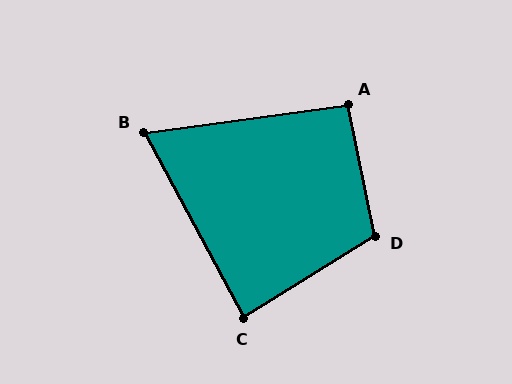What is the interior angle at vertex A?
Approximately 94 degrees (approximately right).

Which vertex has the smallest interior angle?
B, at approximately 69 degrees.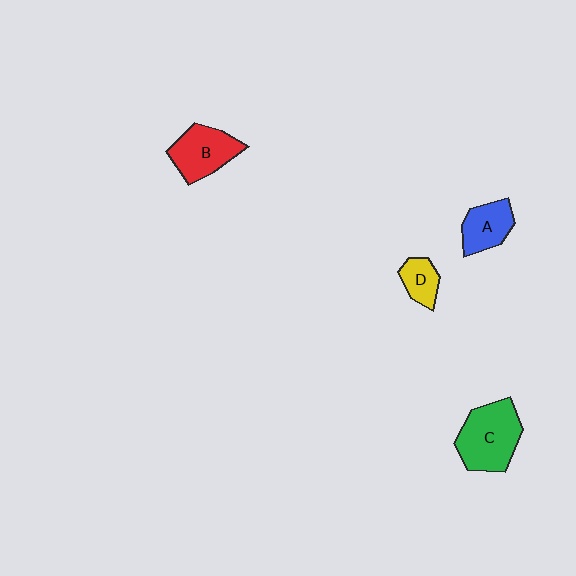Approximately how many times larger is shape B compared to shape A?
Approximately 1.3 times.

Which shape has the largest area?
Shape C (green).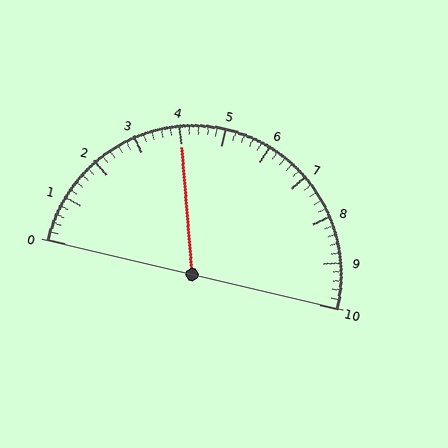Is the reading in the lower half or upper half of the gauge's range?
The reading is in the lower half of the range (0 to 10).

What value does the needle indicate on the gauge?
The needle indicates approximately 4.0.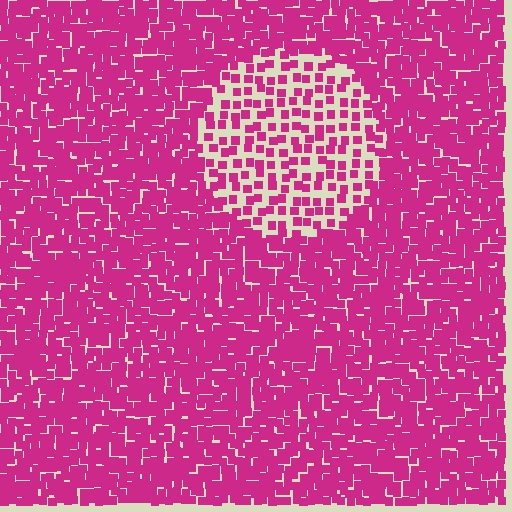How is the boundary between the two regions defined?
The boundary is defined by a change in element density (approximately 2.3x ratio). All elements are the same color, size, and shape.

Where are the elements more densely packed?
The elements are more densely packed outside the circle boundary.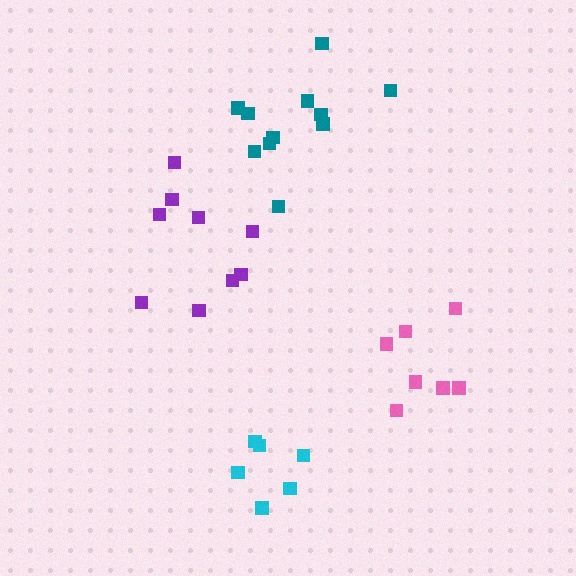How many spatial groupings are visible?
There are 4 spatial groupings.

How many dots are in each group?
Group 1: 11 dots, Group 2: 6 dots, Group 3: 9 dots, Group 4: 7 dots (33 total).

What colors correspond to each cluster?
The clusters are colored: teal, cyan, purple, pink.